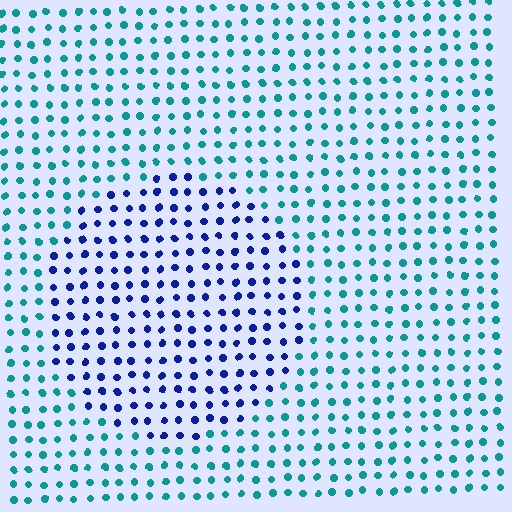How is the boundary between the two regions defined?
The boundary is defined purely by a slight shift in hue (about 54 degrees). Spacing, size, and orientation are identical on both sides.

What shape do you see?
I see a circle.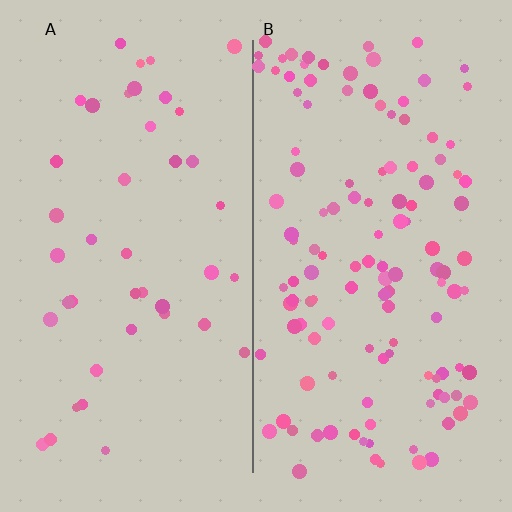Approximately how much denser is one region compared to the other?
Approximately 3.0× — region B over region A.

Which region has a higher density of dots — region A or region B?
B (the right).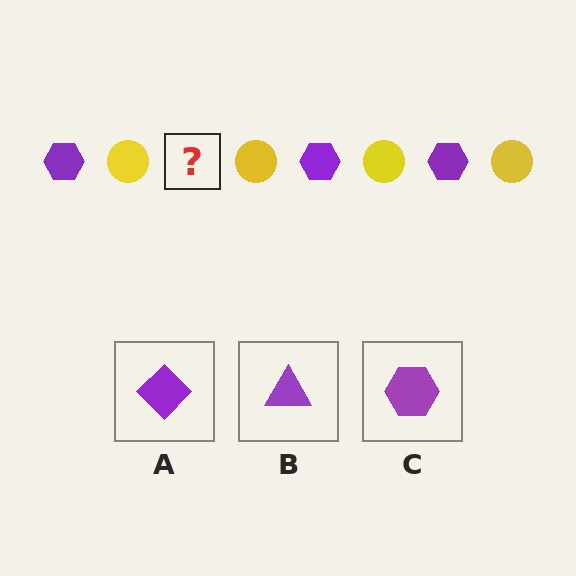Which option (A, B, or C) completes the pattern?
C.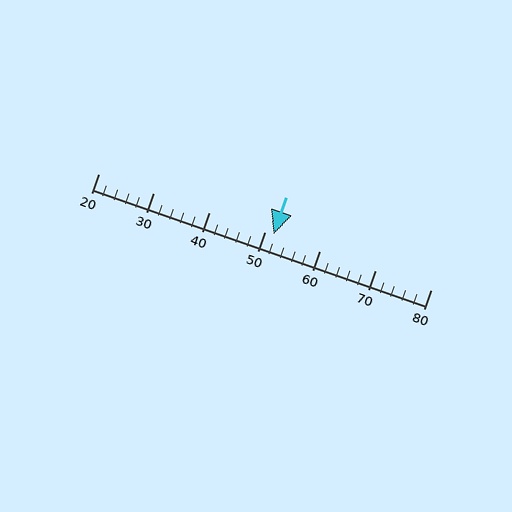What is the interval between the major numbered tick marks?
The major tick marks are spaced 10 units apart.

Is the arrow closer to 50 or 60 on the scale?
The arrow is closer to 50.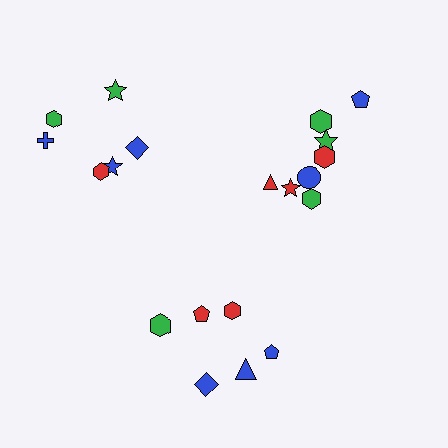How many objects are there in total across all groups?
There are 20 objects.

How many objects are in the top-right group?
There are 8 objects.